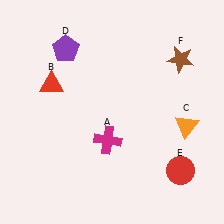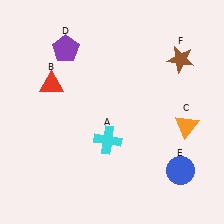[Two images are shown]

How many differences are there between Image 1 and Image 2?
There are 2 differences between the two images.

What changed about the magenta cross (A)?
In Image 1, A is magenta. In Image 2, it changed to cyan.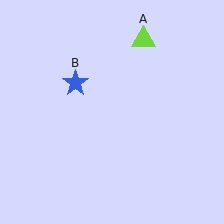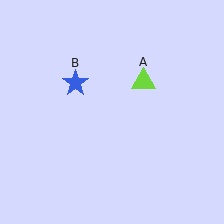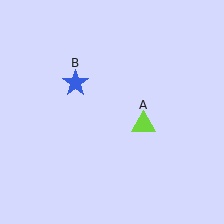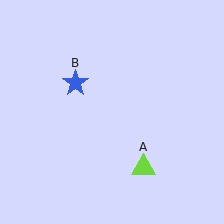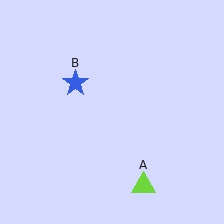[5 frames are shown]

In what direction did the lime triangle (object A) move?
The lime triangle (object A) moved down.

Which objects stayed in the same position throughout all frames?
Blue star (object B) remained stationary.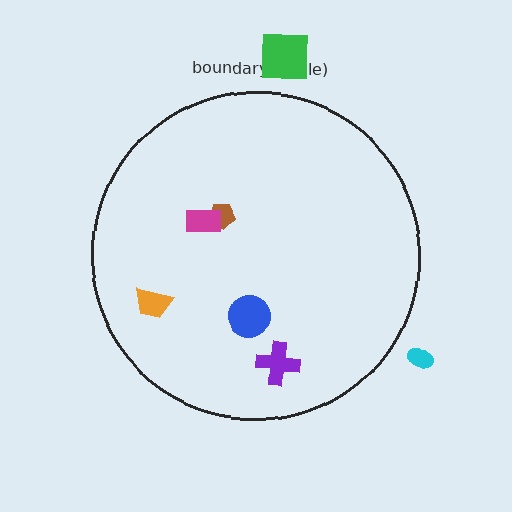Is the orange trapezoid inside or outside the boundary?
Inside.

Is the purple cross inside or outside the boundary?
Inside.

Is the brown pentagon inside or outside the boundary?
Inside.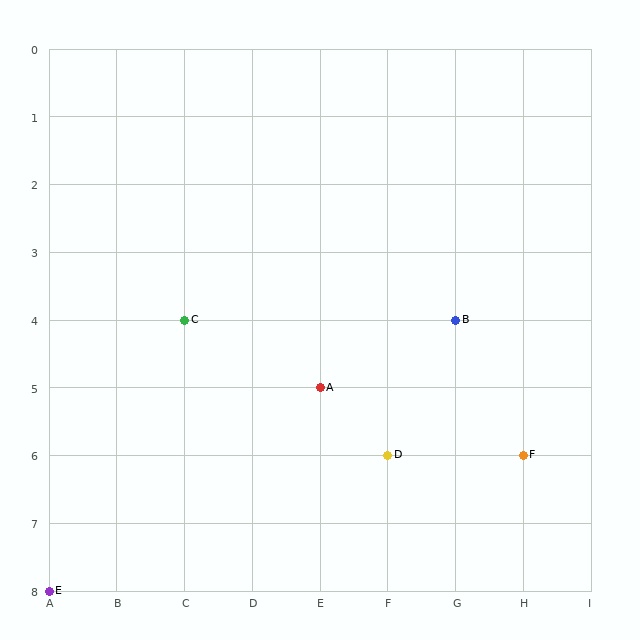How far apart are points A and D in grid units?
Points A and D are 1 column and 1 row apart (about 1.4 grid units diagonally).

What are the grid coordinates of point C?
Point C is at grid coordinates (C, 4).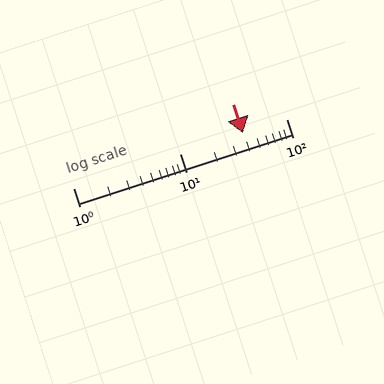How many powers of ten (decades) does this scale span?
The scale spans 2 decades, from 1 to 100.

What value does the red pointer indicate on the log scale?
The pointer indicates approximately 39.